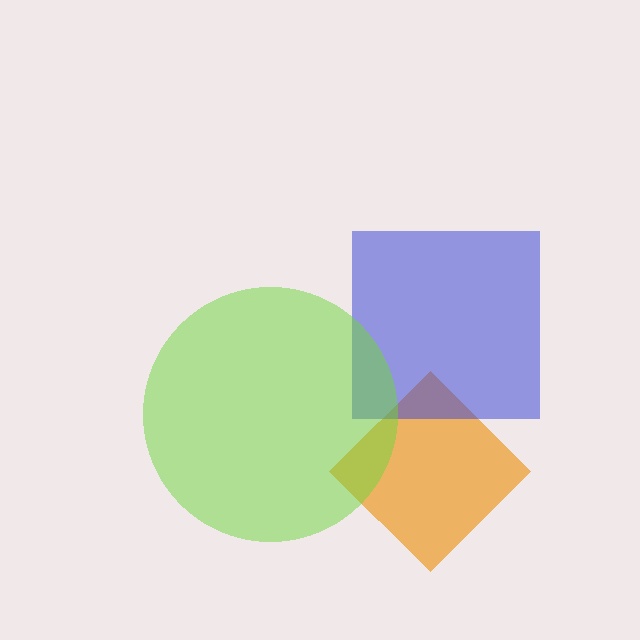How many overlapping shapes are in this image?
There are 3 overlapping shapes in the image.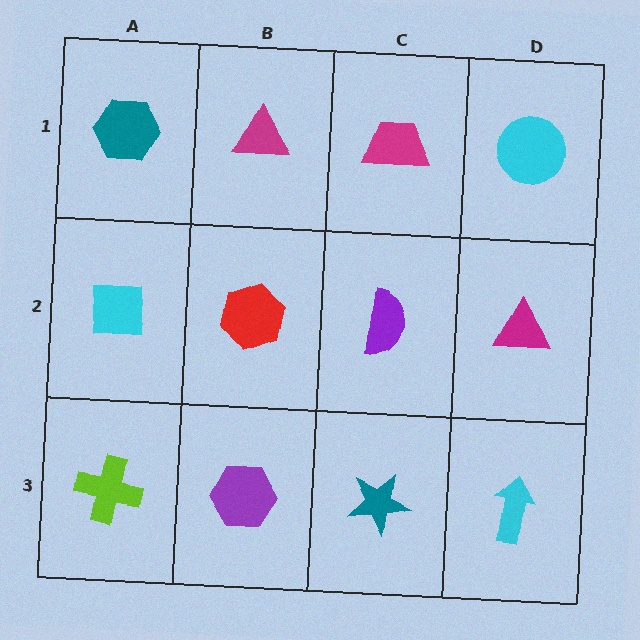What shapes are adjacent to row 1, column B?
A red hexagon (row 2, column B), a teal hexagon (row 1, column A), a magenta trapezoid (row 1, column C).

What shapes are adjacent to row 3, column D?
A magenta triangle (row 2, column D), a teal star (row 3, column C).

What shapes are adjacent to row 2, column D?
A cyan circle (row 1, column D), a cyan arrow (row 3, column D), a purple semicircle (row 2, column C).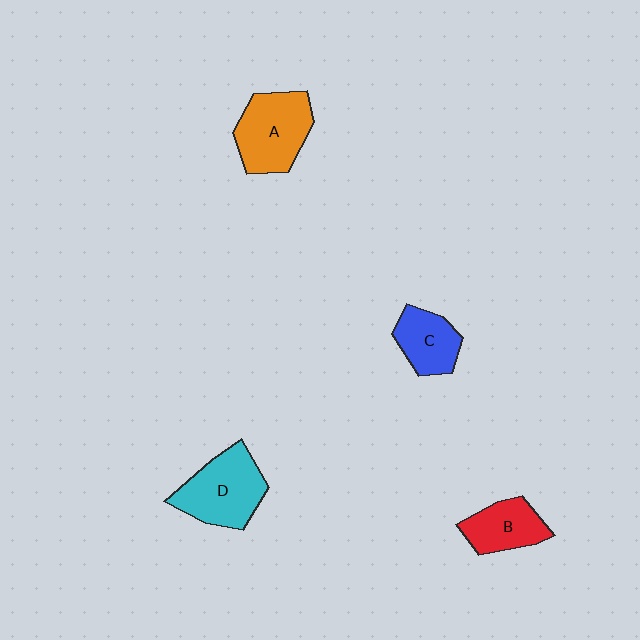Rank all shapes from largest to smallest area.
From largest to smallest: D (cyan), A (orange), B (red), C (blue).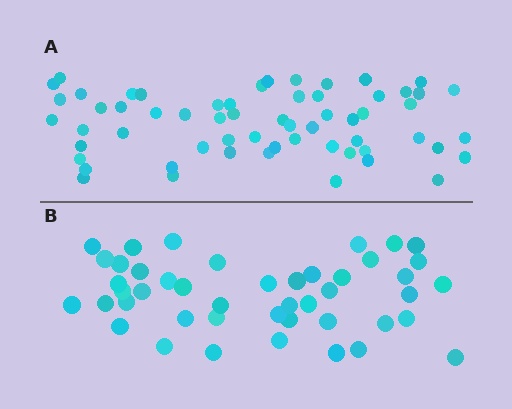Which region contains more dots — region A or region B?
Region A (the top region) has more dots.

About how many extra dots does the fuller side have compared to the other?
Region A has approximately 15 more dots than region B.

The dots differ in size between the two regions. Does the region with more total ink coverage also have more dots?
No. Region B has more total ink coverage because its dots are larger, but region A actually contains more individual dots. Total area can be misleading — the number of items is what matters here.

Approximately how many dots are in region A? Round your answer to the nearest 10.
About 60 dots.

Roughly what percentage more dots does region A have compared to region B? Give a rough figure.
About 35% more.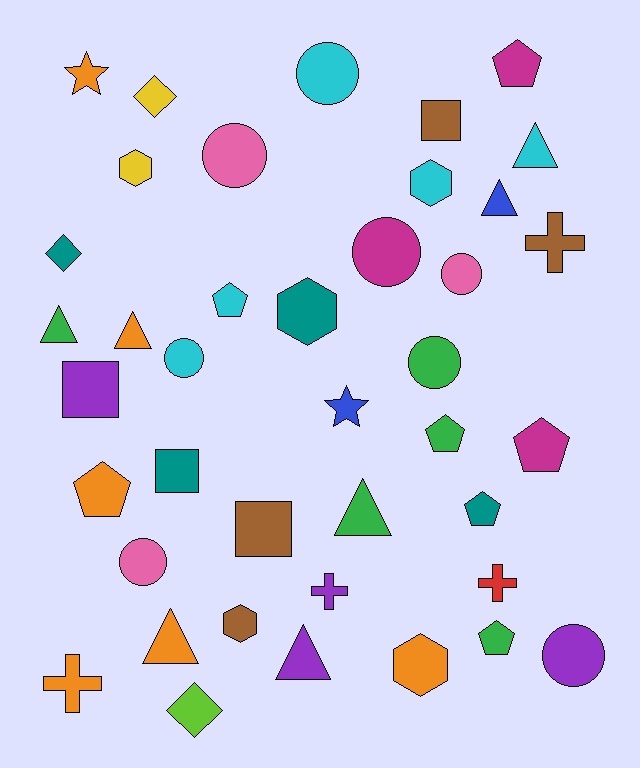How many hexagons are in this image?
There are 5 hexagons.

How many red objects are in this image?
There is 1 red object.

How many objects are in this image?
There are 40 objects.